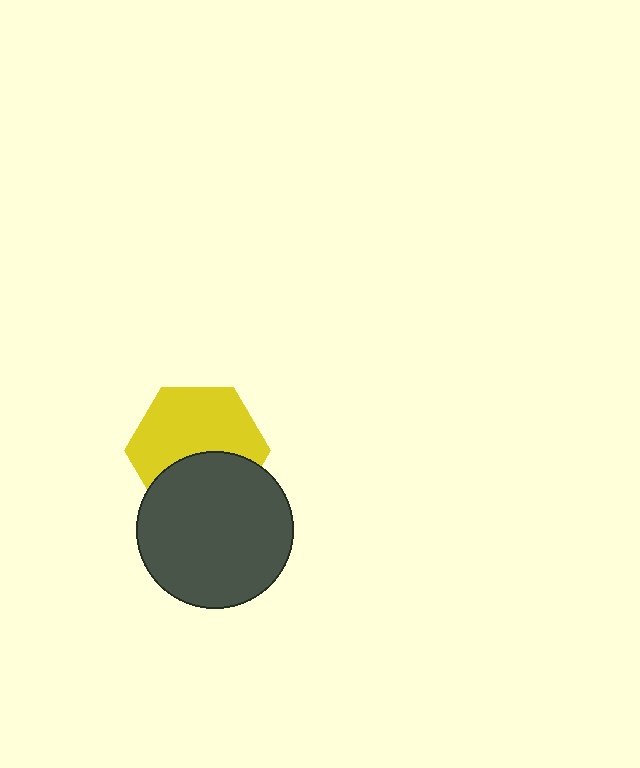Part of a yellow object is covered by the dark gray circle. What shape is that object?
It is a hexagon.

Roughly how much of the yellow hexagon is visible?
About half of it is visible (roughly 62%).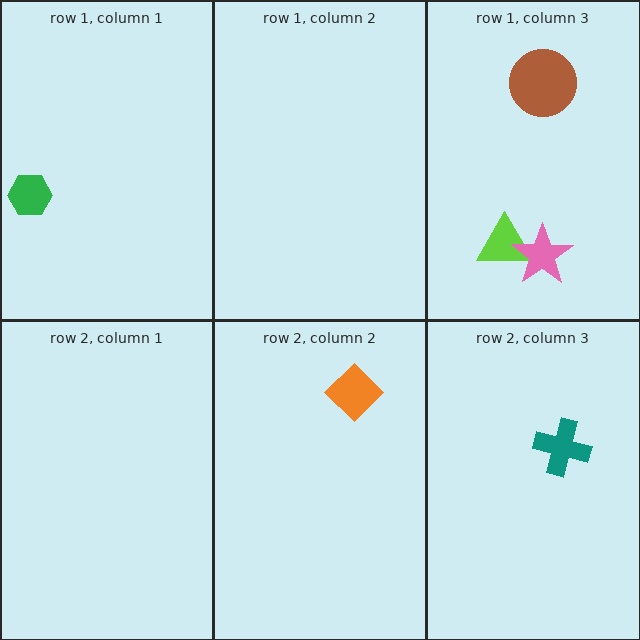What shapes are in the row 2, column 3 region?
The teal cross.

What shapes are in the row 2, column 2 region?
The orange diamond.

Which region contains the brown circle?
The row 1, column 3 region.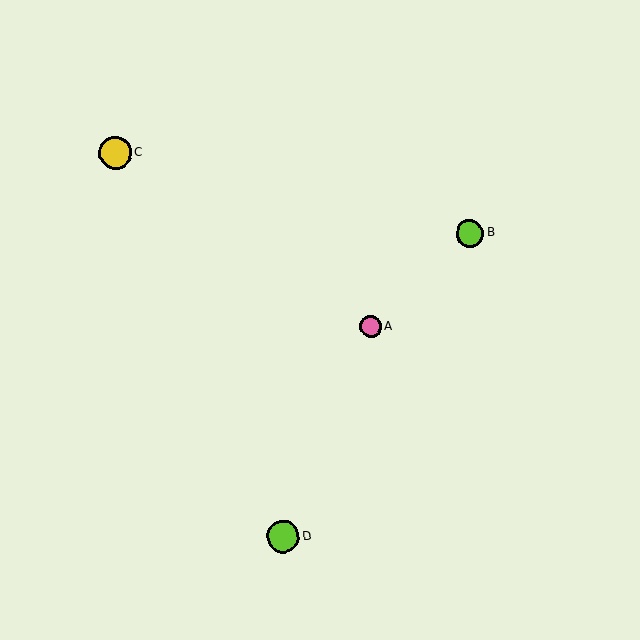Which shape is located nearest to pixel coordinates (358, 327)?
The pink circle (labeled A) at (371, 327) is nearest to that location.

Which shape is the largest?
The lime circle (labeled D) is the largest.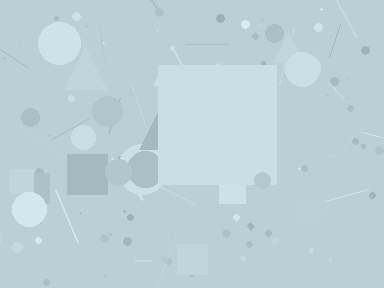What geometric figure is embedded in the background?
A square is embedded in the background.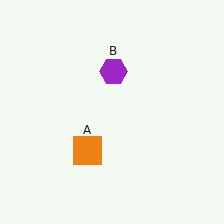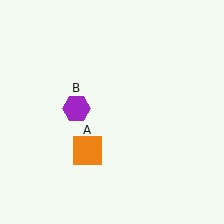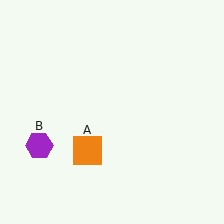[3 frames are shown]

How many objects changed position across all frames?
1 object changed position: purple hexagon (object B).